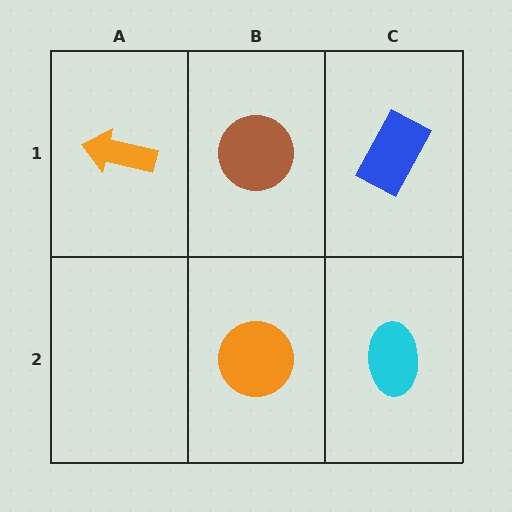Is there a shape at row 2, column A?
No, that cell is empty.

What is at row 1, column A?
An orange arrow.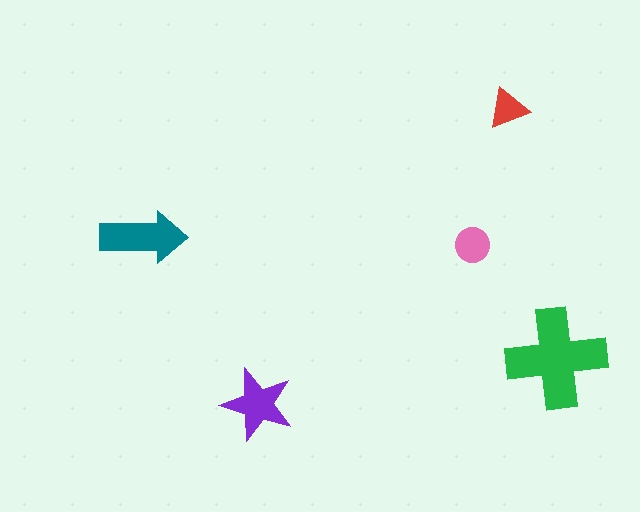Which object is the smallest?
The red triangle.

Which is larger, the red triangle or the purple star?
The purple star.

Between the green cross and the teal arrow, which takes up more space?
The green cross.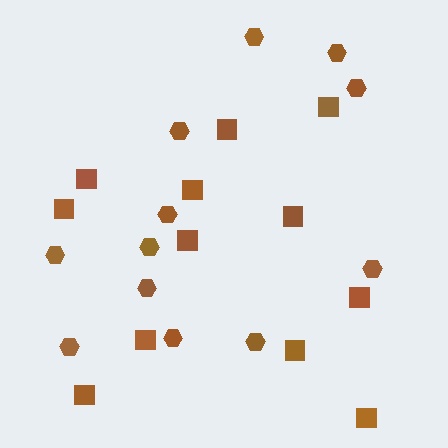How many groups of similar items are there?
There are 2 groups: one group of hexagons (12) and one group of squares (12).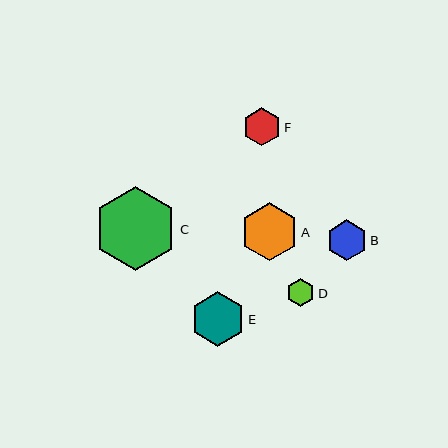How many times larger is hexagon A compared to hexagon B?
Hexagon A is approximately 1.4 times the size of hexagon B.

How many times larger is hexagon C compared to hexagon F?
Hexagon C is approximately 2.2 times the size of hexagon F.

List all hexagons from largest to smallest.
From largest to smallest: C, A, E, B, F, D.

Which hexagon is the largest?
Hexagon C is the largest with a size of approximately 84 pixels.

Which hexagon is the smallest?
Hexagon D is the smallest with a size of approximately 28 pixels.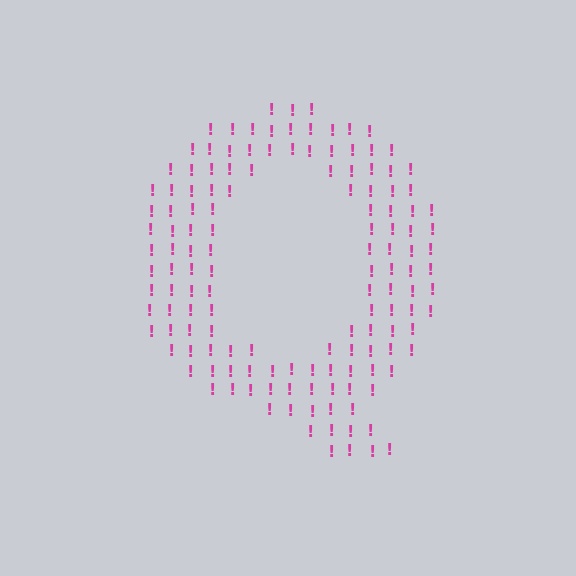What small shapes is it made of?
It is made of small exclamation marks.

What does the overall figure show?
The overall figure shows the letter Q.